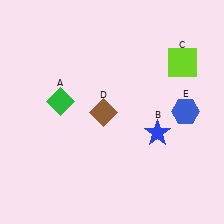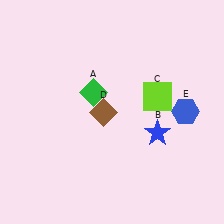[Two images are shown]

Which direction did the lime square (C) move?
The lime square (C) moved down.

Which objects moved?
The objects that moved are: the green diamond (A), the lime square (C).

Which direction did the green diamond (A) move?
The green diamond (A) moved right.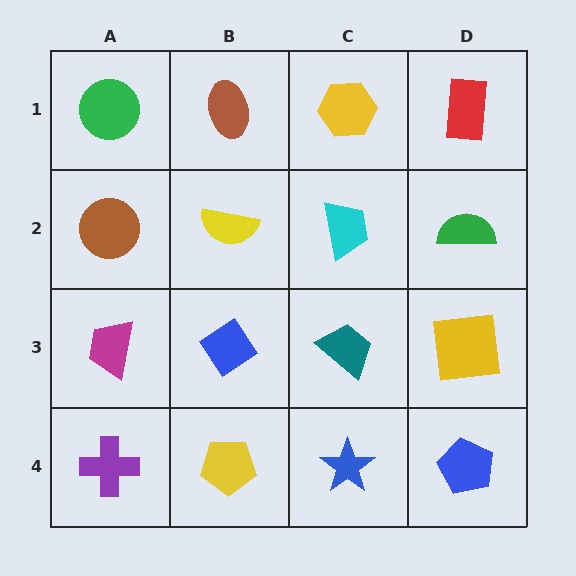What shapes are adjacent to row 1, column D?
A green semicircle (row 2, column D), a yellow hexagon (row 1, column C).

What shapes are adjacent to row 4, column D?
A yellow square (row 3, column D), a blue star (row 4, column C).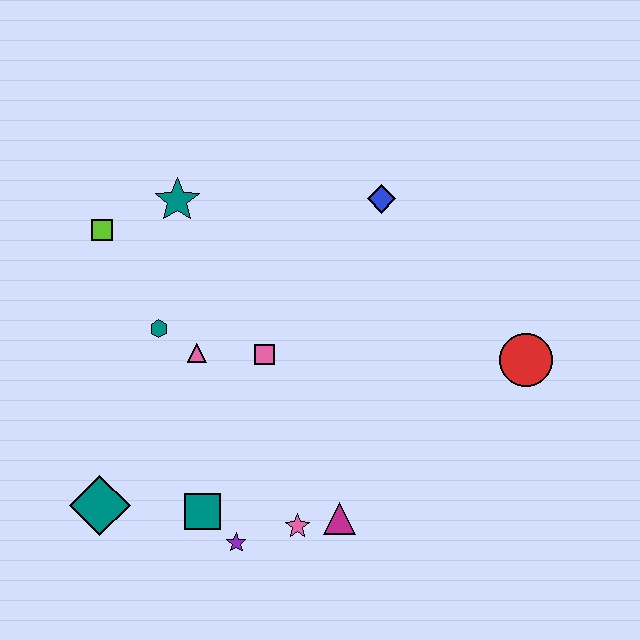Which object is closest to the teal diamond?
The teal square is closest to the teal diamond.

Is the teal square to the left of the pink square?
Yes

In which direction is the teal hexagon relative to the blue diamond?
The teal hexagon is to the left of the blue diamond.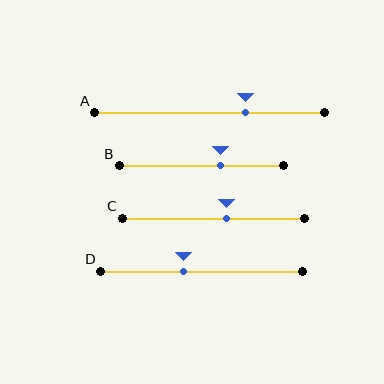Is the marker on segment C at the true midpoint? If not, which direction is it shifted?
No, the marker on segment C is shifted to the right by about 8% of the segment length.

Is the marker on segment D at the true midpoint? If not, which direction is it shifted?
No, the marker on segment D is shifted to the left by about 9% of the segment length.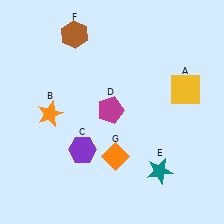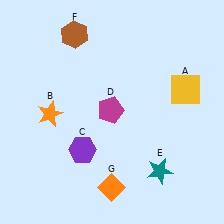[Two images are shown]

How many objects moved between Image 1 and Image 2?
1 object moved between the two images.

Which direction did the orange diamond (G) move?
The orange diamond (G) moved down.